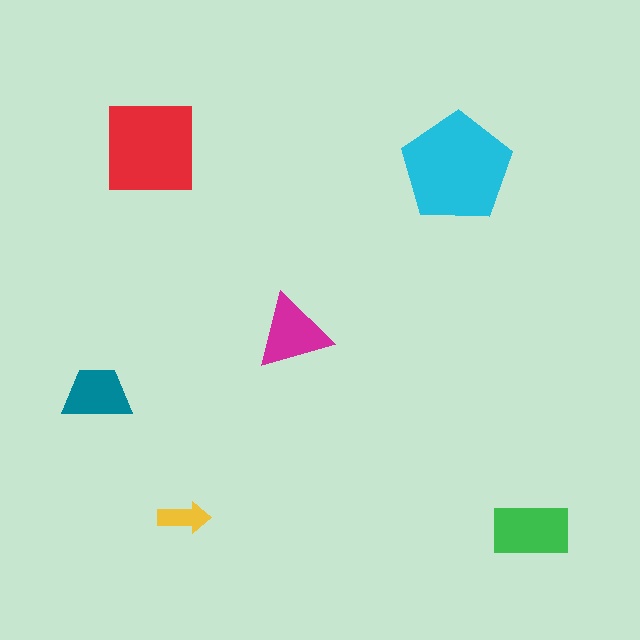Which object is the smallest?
The yellow arrow.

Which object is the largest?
The cyan pentagon.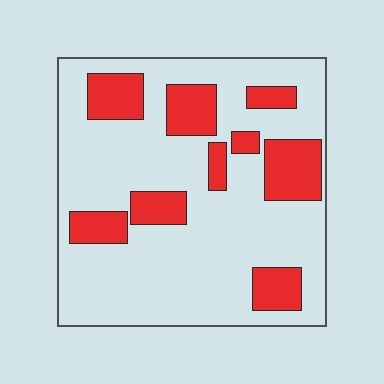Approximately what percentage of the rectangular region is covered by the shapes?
Approximately 25%.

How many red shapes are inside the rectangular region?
9.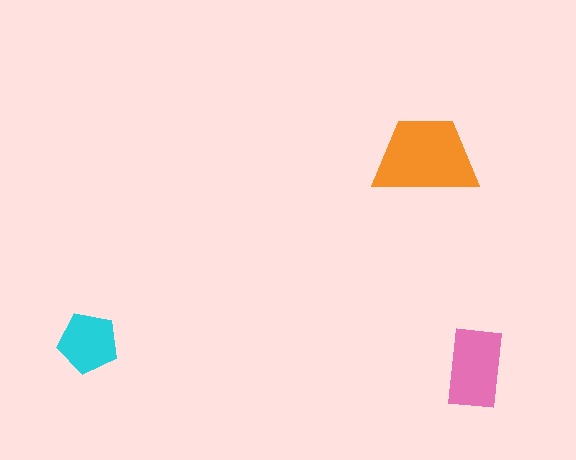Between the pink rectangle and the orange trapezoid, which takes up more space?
The orange trapezoid.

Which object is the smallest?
The cyan pentagon.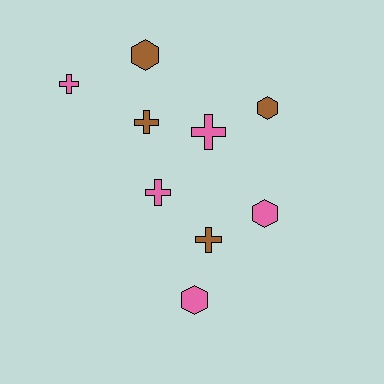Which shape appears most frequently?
Cross, with 5 objects.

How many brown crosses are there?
There are 2 brown crosses.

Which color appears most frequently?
Pink, with 5 objects.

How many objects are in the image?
There are 9 objects.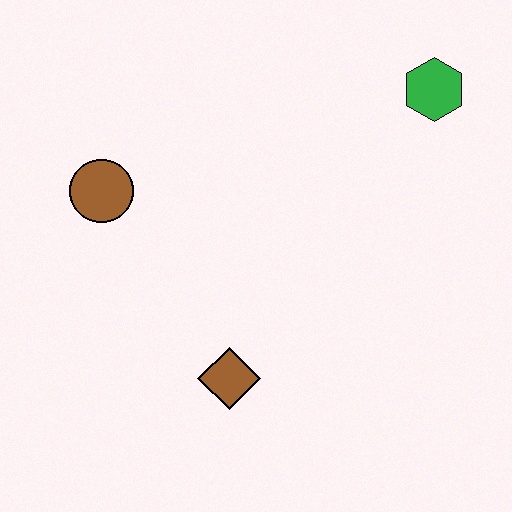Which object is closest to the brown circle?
The brown diamond is closest to the brown circle.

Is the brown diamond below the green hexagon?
Yes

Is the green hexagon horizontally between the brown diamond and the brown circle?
No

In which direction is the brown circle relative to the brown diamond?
The brown circle is above the brown diamond.